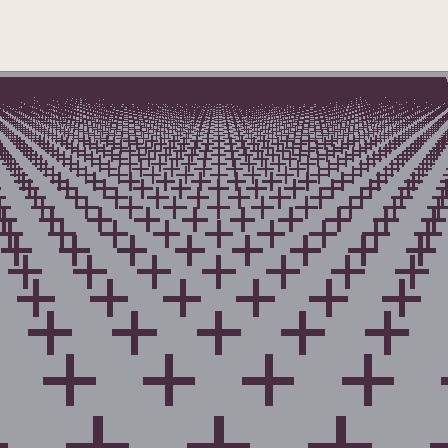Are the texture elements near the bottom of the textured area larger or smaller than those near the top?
Larger. Near the bottom, elements are closer to the viewer and appear at a bigger on-screen size.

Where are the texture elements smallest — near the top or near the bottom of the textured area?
Near the top.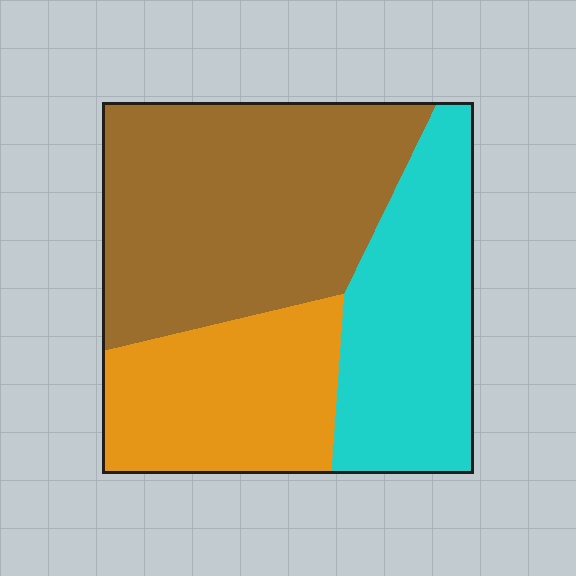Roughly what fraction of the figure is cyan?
Cyan covers about 30% of the figure.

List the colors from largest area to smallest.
From largest to smallest: brown, cyan, orange.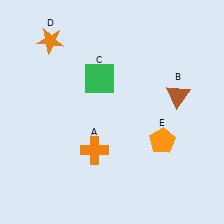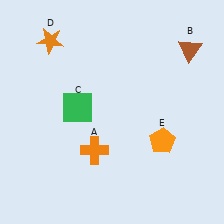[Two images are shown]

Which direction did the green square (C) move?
The green square (C) moved down.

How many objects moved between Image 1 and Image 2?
2 objects moved between the two images.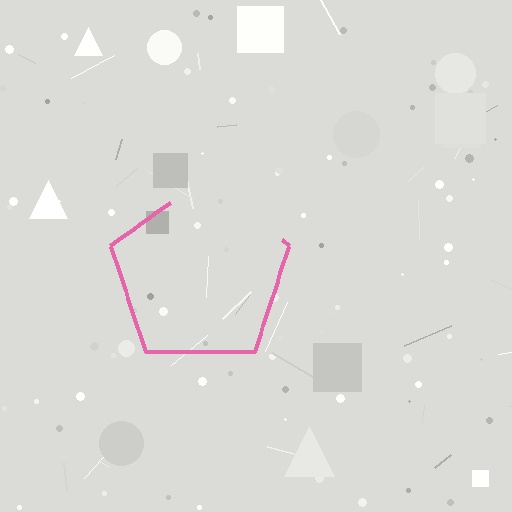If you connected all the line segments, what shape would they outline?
They would outline a pentagon.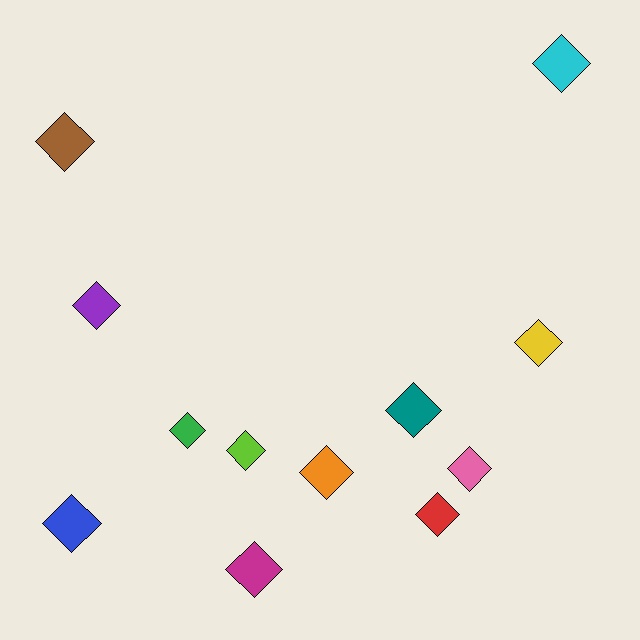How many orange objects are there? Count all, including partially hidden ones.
There is 1 orange object.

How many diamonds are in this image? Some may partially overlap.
There are 12 diamonds.